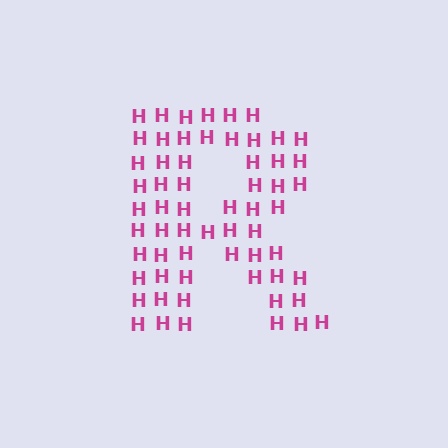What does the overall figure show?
The overall figure shows the letter R.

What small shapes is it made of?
It is made of small letter H's.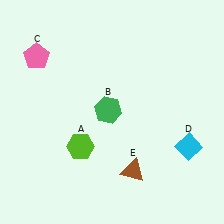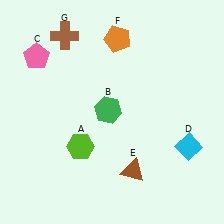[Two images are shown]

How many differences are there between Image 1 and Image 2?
There are 2 differences between the two images.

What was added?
An orange pentagon (F), a brown cross (G) were added in Image 2.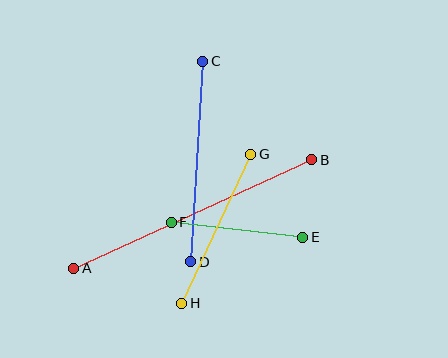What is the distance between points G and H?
The distance is approximately 164 pixels.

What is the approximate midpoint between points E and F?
The midpoint is at approximately (237, 230) pixels.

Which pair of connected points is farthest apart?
Points A and B are farthest apart.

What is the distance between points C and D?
The distance is approximately 201 pixels.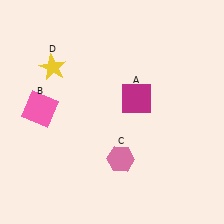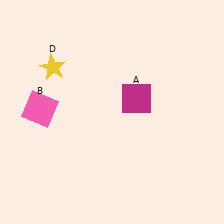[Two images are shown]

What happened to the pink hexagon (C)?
The pink hexagon (C) was removed in Image 2. It was in the bottom-right area of Image 1.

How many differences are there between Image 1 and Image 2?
There is 1 difference between the two images.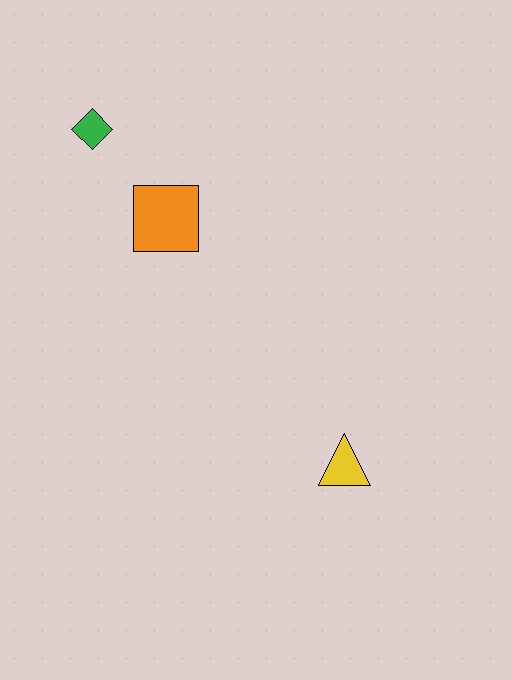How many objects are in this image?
There are 3 objects.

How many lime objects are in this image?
There are no lime objects.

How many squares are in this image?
There is 1 square.